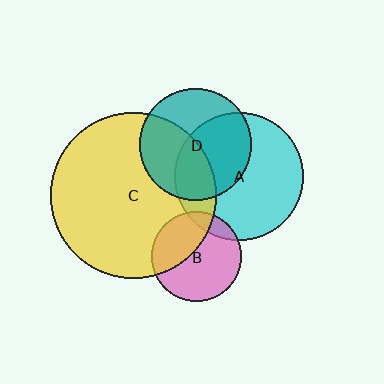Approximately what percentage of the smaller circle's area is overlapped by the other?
Approximately 20%.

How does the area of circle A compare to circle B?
Approximately 2.0 times.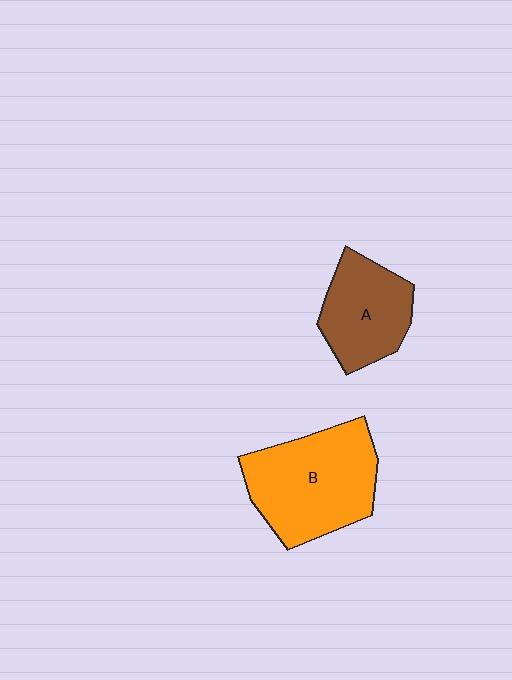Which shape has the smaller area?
Shape A (brown).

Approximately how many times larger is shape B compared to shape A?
Approximately 1.5 times.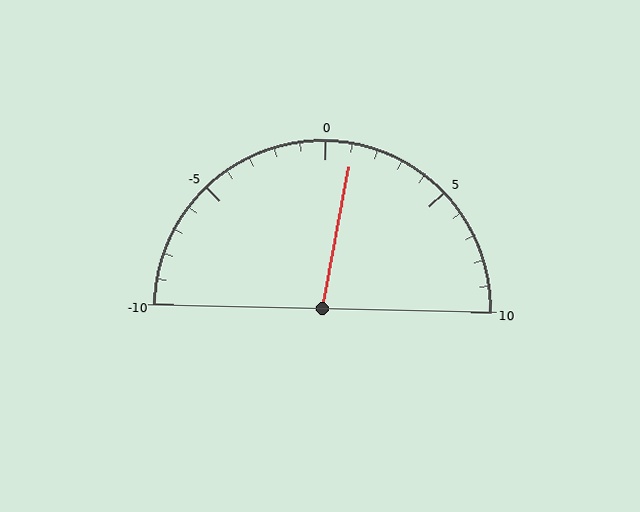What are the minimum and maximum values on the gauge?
The gauge ranges from -10 to 10.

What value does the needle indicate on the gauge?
The needle indicates approximately 1.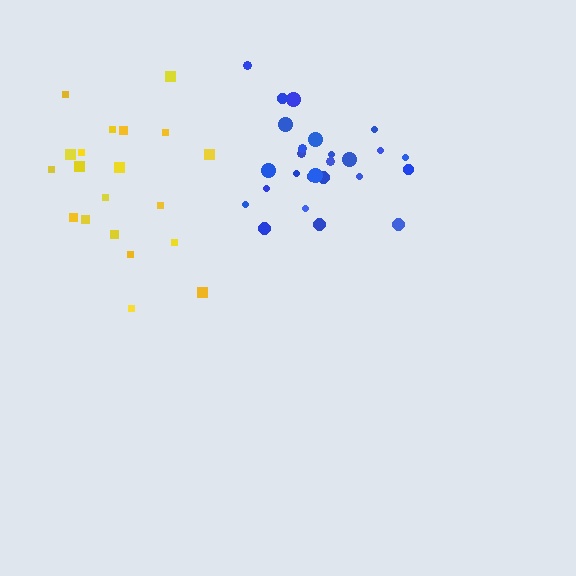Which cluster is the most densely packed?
Blue.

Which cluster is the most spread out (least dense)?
Yellow.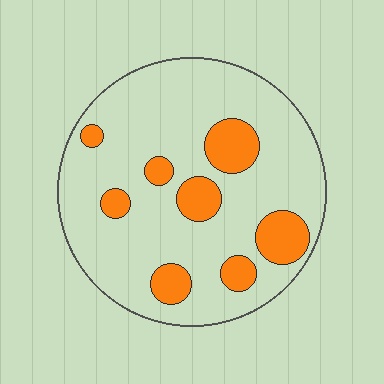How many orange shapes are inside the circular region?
8.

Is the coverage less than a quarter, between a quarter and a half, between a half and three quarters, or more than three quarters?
Less than a quarter.